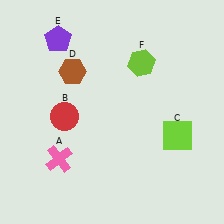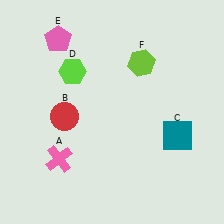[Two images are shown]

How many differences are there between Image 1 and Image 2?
There are 3 differences between the two images.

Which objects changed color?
C changed from lime to teal. D changed from brown to lime. E changed from purple to pink.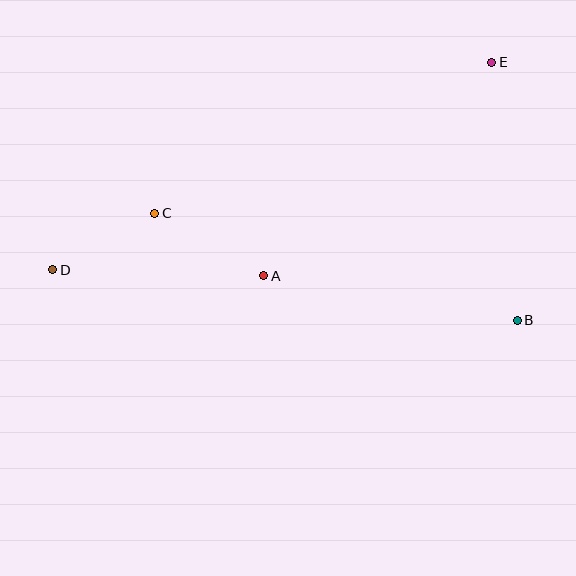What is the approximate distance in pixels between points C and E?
The distance between C and E is approximately 369 pixels.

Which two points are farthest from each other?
Points D and E are farthest from each other.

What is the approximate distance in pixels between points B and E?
The distance between B and E is approximately 259 pixels.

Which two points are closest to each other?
Points C and D are closest to each other.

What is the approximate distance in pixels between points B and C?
The distance between B and C is approximately 378 pixels.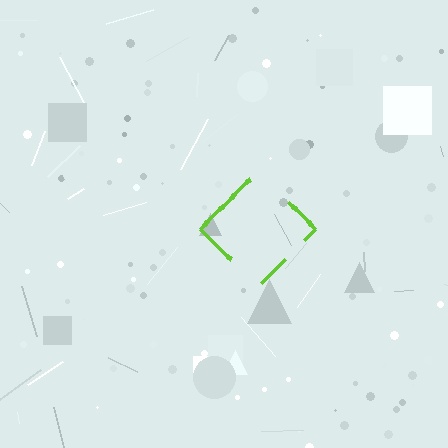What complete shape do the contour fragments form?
The contour fragments form a diamond.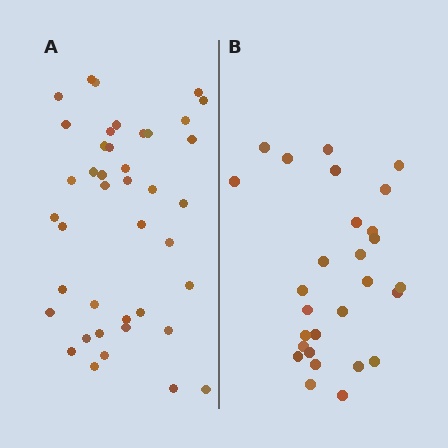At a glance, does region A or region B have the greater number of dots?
Region A (the left region) has more dots.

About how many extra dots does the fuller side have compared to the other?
Region A has approximately 15 more dots than region B.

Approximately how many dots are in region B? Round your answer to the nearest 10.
About 30 dots. (The exact count is 28, which rounds to 30.)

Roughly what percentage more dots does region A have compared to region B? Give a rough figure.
About 45% more.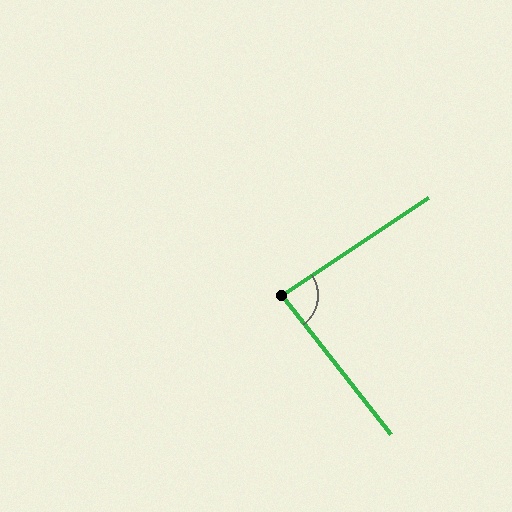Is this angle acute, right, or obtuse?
It is approximately a right angle.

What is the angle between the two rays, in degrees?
Approximately 86 degrees.